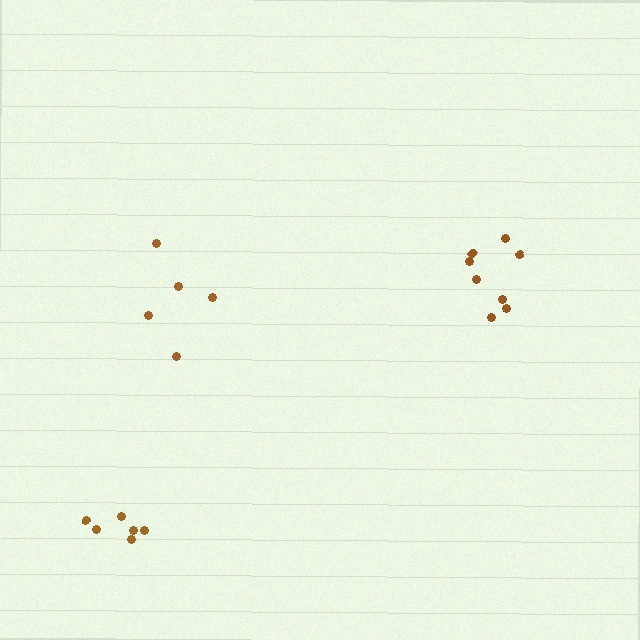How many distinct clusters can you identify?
There are 3 distinct clusters.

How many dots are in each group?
Group 1: 8 dots, Group 2: 5 dots, Group 3: 6 dots (19 total).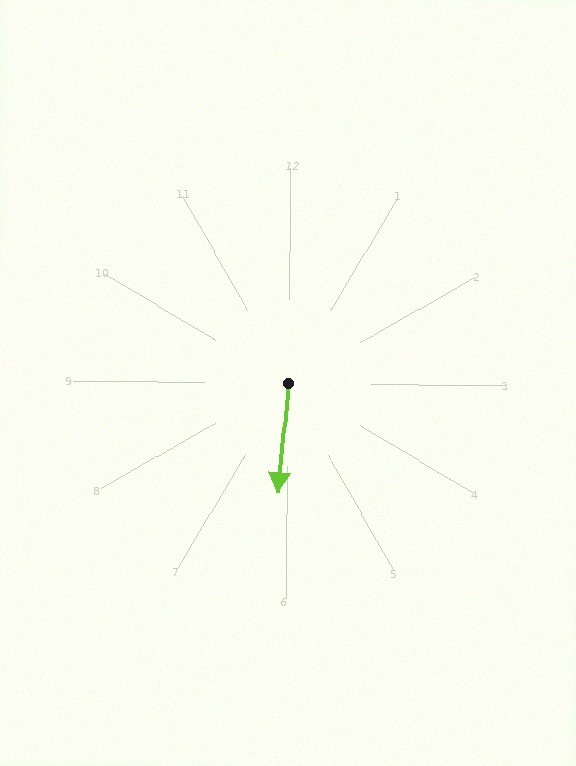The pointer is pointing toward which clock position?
Roughly 6 o'clock.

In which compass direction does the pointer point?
South.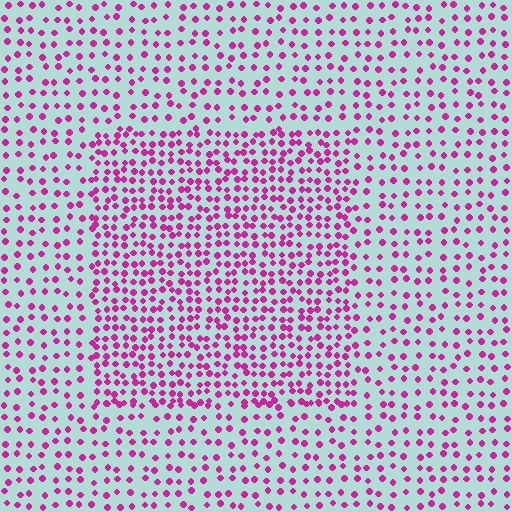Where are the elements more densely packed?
The elements are more densely packed inside the rectangle boundary.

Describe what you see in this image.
The image contains small magenta elements arranged at two different densities. A rectangle-shaped region is visible where the elements are more densely packed than the surrounding area.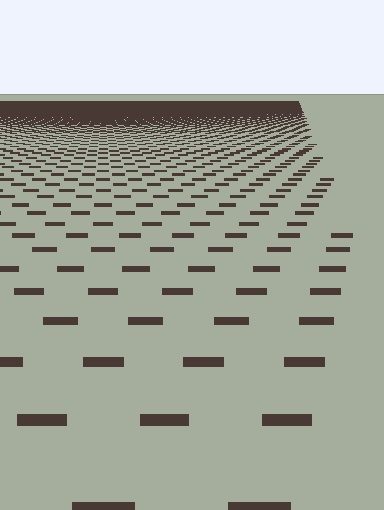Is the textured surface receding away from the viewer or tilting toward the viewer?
The surface is receding away from the viewer. Texture elements get smaller and denser toward the top.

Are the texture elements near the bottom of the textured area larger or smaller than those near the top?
Larger. Near the bottom, elements are closer to the viewer and appear at a bigger on-screen size.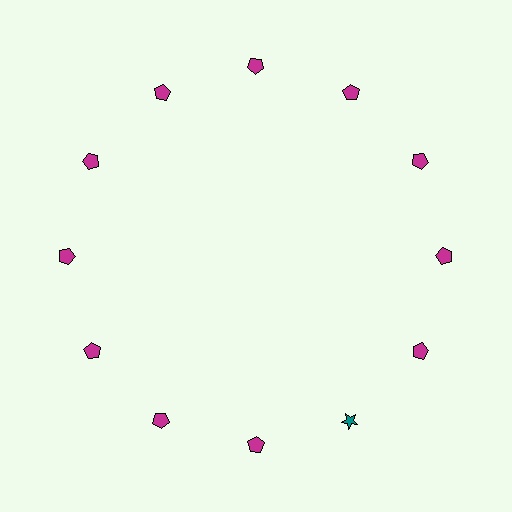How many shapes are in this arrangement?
There are 12 shapes arranged in a ring pattern.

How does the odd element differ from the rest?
It differs in both color (teal instead of magenta) and shape (star instead of pentagon).